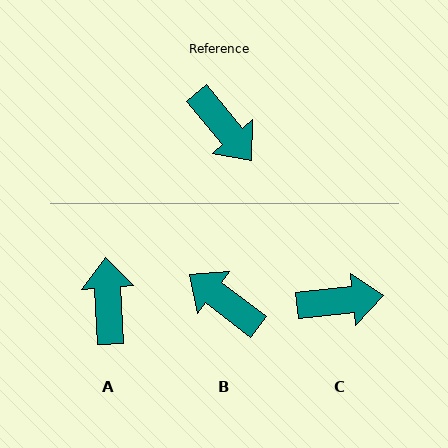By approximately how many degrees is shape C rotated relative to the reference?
Approximately 56 degrees counter-clockwise.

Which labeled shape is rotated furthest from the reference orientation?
B, about 167 degrees away.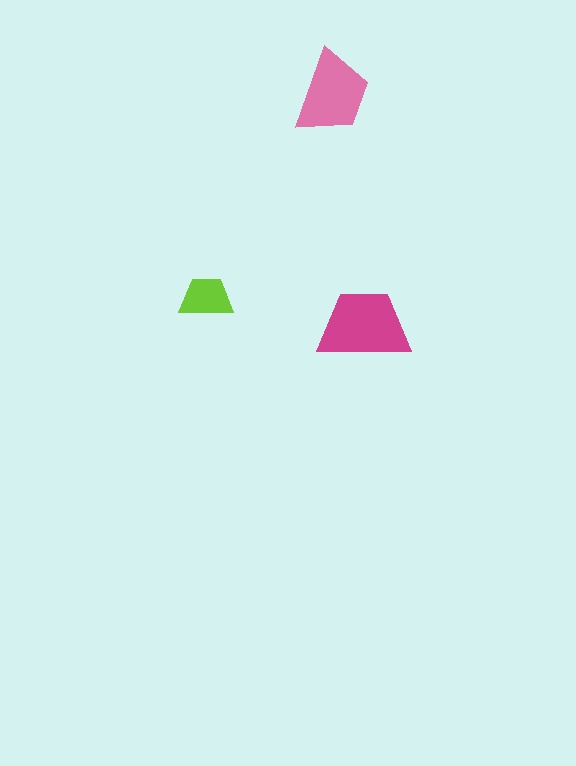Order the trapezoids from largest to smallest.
the magenta one, the pink one, the lime one.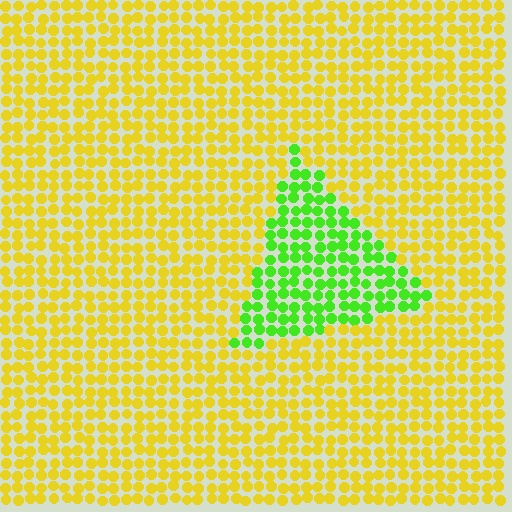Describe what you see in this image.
The image is filled with small yellow elements in a uniform arrangement. A triangle-shaped region is visible where the elements are tinted to a slightly different hue, forming a subtle color boundary.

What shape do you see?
I see a triangle.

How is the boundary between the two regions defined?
The boundary is defined purely by a slight shift in hue (about 56 degrees). Spacing, size, and orientation are identical on both sides.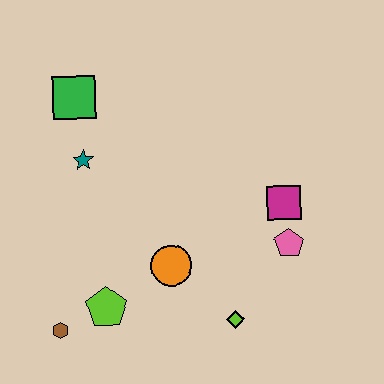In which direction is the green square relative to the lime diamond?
The green square is above the lime diamond.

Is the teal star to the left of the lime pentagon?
Yes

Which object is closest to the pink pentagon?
The magenta square is closest to the pink pentagon.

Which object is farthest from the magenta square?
The brown hexagon is farthest from the magenta square.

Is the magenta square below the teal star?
Yes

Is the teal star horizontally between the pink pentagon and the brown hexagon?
Yes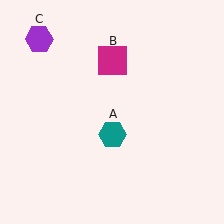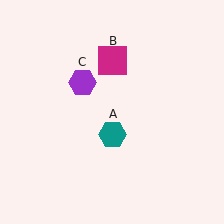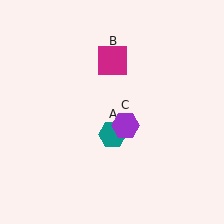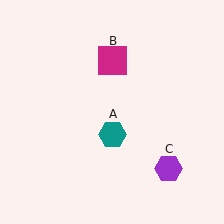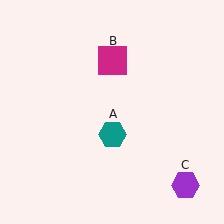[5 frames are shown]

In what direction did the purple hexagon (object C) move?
The purple hexagon (object C) moved down and to the right.